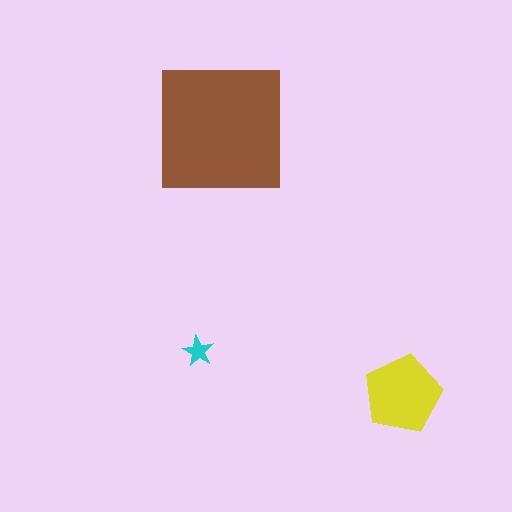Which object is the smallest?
The cyan star.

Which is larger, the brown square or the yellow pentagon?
The brown square.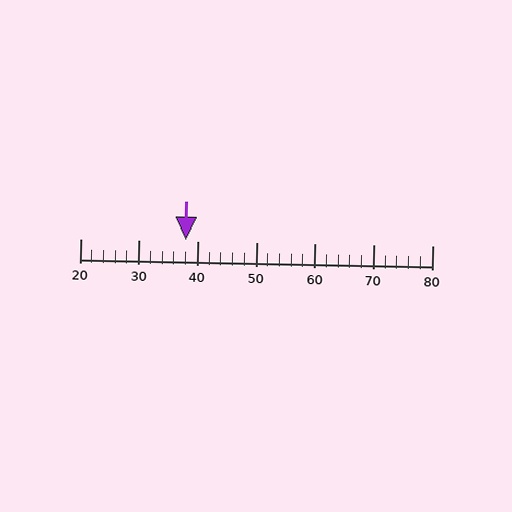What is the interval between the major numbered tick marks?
The major tick marks are spaced 10 units apart.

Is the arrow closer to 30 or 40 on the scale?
The arrow is closer to 40.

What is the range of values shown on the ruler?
The ruler shows values from 20 to 80.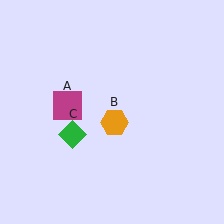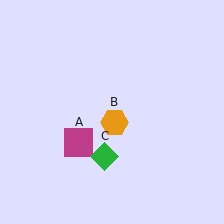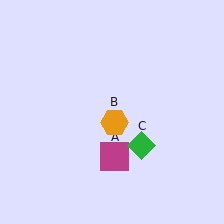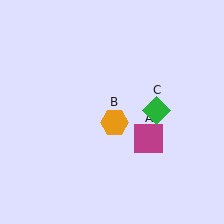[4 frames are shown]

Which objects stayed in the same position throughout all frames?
Orange hexagon (object B) remained stationary.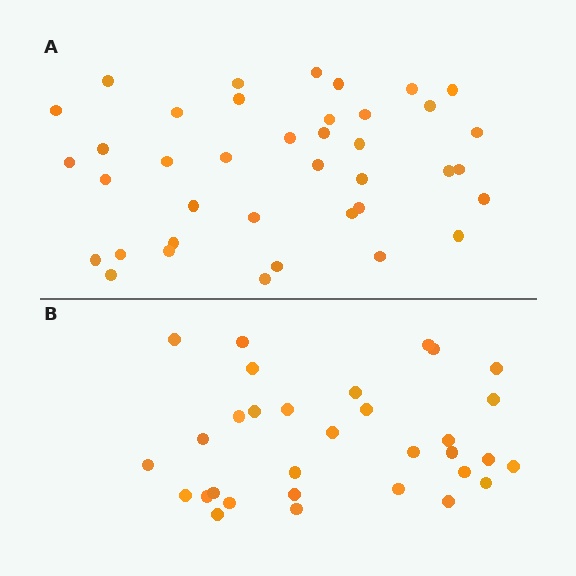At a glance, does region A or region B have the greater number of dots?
Region A (the top region) has more dots.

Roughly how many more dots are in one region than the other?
Region A has roughly 8 or so more dots than region B.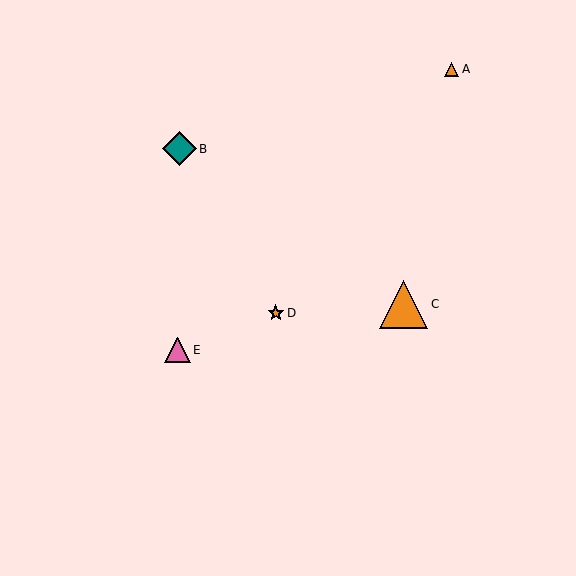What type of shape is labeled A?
Shape A is an orange triangle.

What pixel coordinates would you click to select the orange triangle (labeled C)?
Click at (404, 304) to select the orange triangle C.